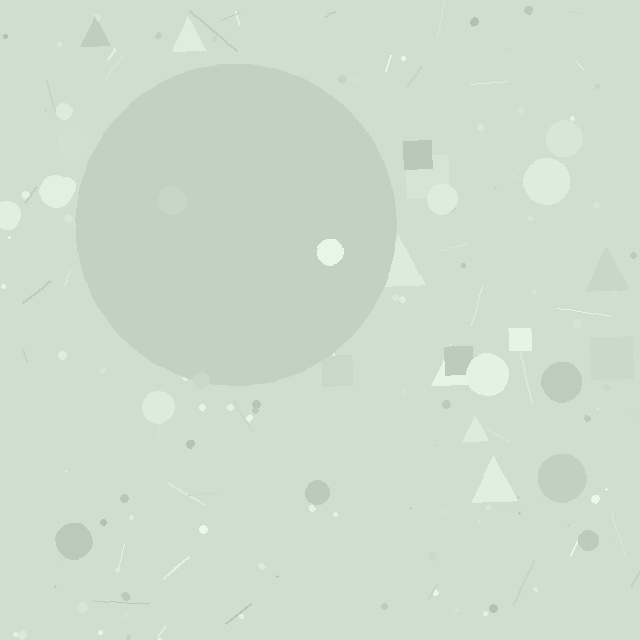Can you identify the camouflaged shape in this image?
The camouflaged shape is a circle.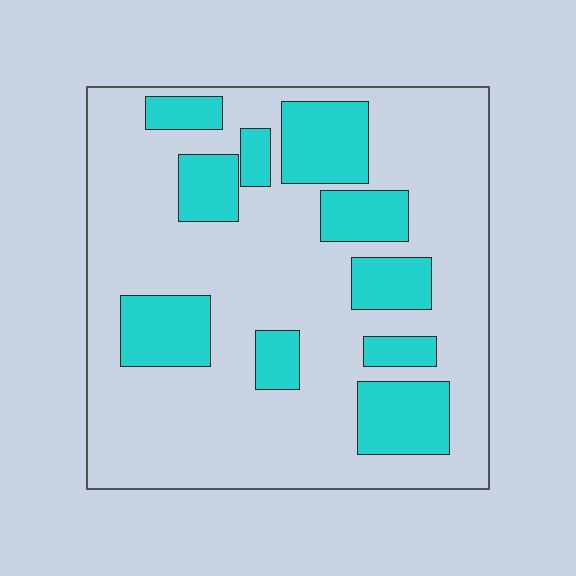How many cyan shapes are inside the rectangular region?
10.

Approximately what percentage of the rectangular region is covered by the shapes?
Approximately 25%.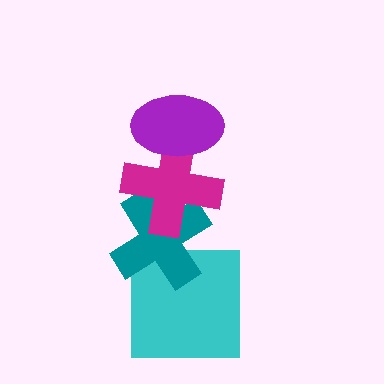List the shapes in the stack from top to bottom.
From top to bottom: the purple ellipse, the magenta cross, the teal cross, the cyan square.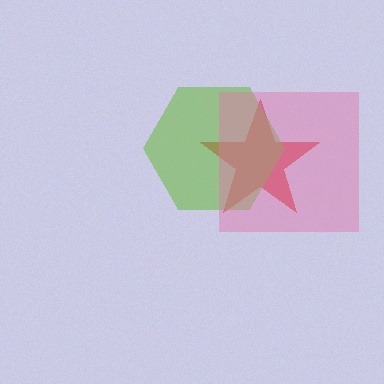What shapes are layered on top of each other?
The layered shapes are: a red star, a lime hexagon, a pink square.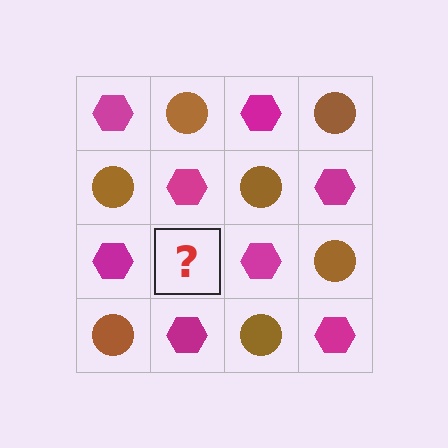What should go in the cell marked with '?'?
The missing cell should contain a brown circle.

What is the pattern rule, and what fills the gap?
The rule is that it alternates magenta hexagon and brown circle in a checkerboard pattern. The gap should be filled with a brown circle.